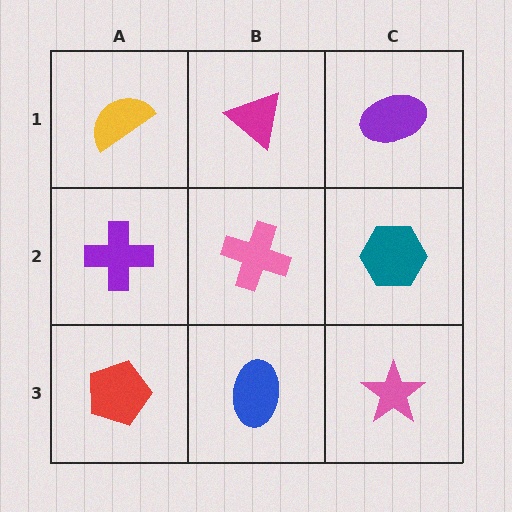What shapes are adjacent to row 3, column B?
A pink cross (row 2, column B), a red pentagon (row 3, column A), a pink star (row 3, column C).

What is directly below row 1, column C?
A teal hexagon.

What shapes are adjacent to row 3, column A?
A purple cross (row 2, column A), a blue ellipse (row 3, column B).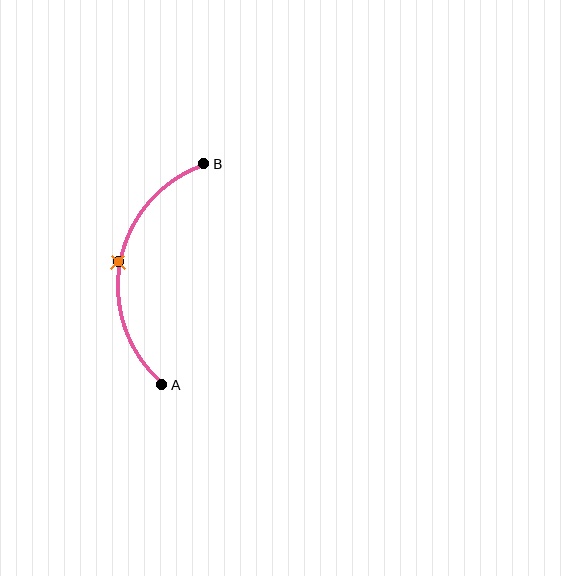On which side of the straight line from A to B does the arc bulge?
The arc bulges to the left of the straight line connecting A and B.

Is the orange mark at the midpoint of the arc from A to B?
Yes. The orange mark lies on the arc at equal arc-length from both A and B — it is the arc midpoint.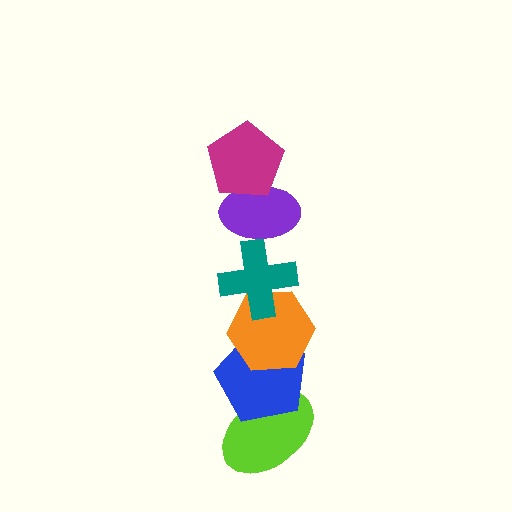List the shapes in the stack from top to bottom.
From top to bottom: the magenta pentagon, the purple ellipse, the teal cross, the orange hexagon, the blue pentagon, the lime ellipse.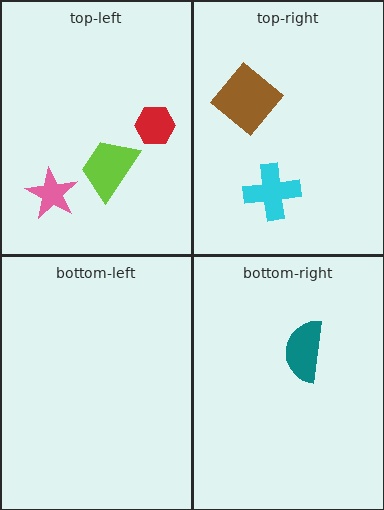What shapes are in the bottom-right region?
The teal semicircle.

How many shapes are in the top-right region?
2.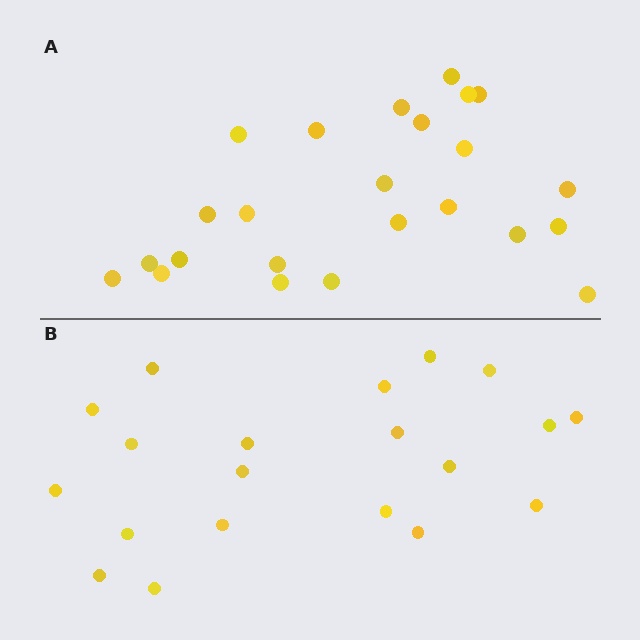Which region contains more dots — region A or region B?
Region A (the top region) has more dots.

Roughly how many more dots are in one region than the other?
Region A has about 4 more dots than region B.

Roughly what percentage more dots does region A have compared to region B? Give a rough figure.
About 20% more.